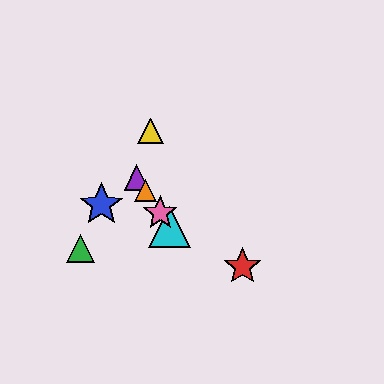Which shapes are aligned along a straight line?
The purple triangle, the orange triangle, the cyan triangle, the pink star are aligned along a straight line.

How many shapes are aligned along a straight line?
4 shapes (the purple triangle, the orange triangle, the cyan triangle, the pink star) are aligned along a straight line.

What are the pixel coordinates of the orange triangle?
The orange triangle is at (145, 190).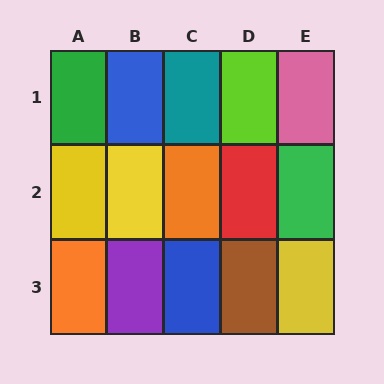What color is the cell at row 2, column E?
Green.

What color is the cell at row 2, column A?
Yellow.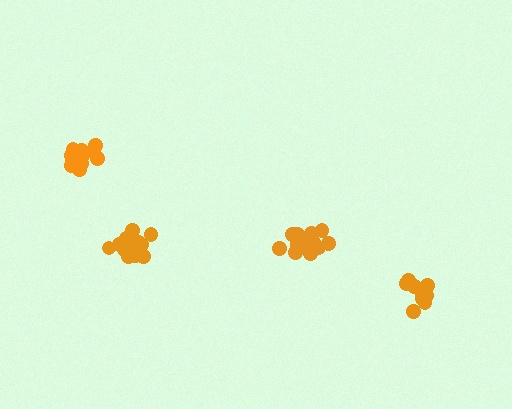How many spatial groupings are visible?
There are 4 spatial groupings.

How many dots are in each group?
Group 1: 13 dots, Group 2: 11 dots, Group 3: 14 dots, Group 4: 13 dots (51 total).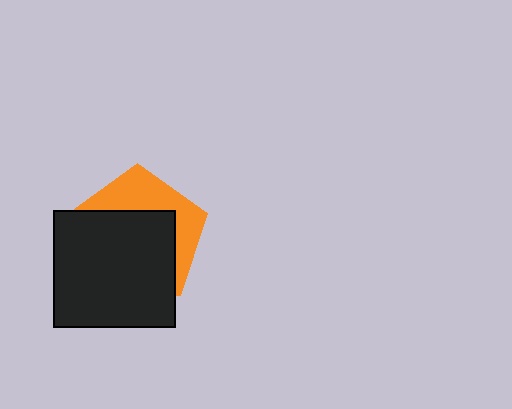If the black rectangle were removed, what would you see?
You would see the complete orange pentagon.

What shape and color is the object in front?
The object in front is a black rectangle.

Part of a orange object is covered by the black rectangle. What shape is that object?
It is a pentagon.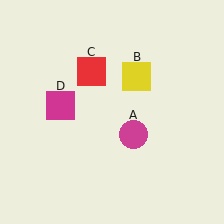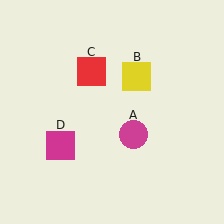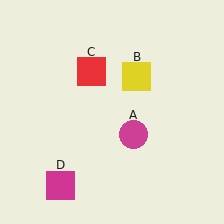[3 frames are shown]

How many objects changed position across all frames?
1 object changed position: magenta square (object D).